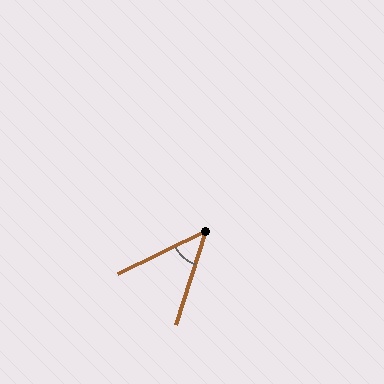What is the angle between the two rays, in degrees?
Approximately 46 degrees.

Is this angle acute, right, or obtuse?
It is acute.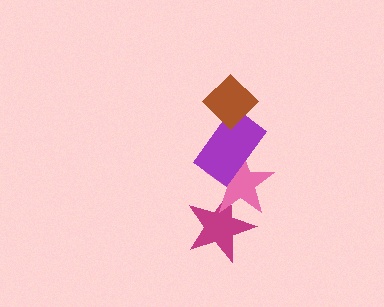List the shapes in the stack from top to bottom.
From top to bottom: the brown diamond, the purple rectangle, the pink star, the magenta star.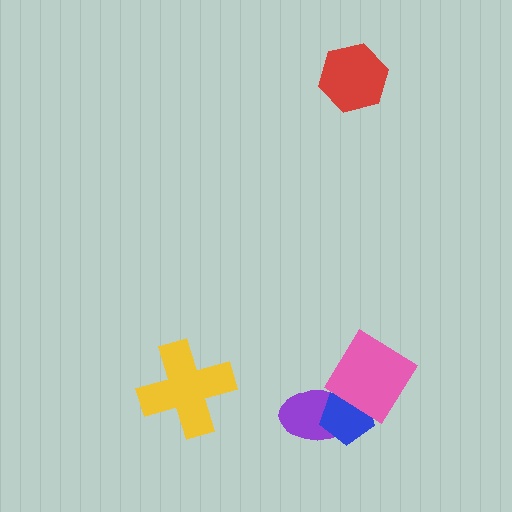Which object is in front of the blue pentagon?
The pink diamond is in front of the blue pentagon.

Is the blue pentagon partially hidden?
Yes, it is partially covered by another shape.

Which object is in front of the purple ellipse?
The blue pentagon is in front of the purple ellipse.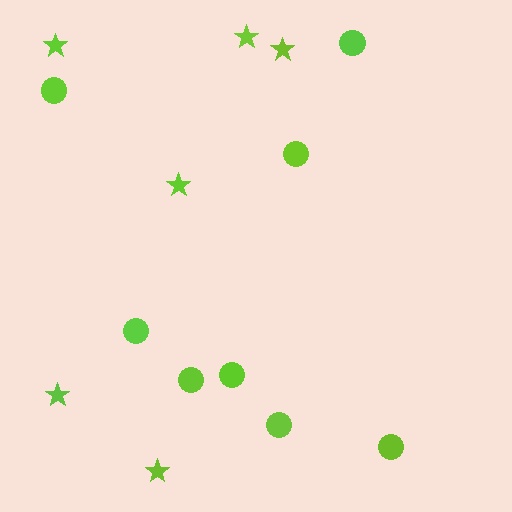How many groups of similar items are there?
There are 2 groups: one group of circles (8) and one group of stars (6).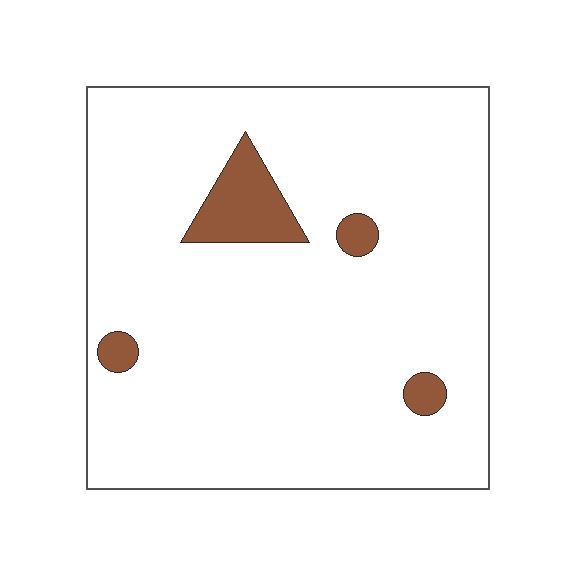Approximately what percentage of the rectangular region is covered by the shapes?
Approximately 5%.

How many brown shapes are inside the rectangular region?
4.